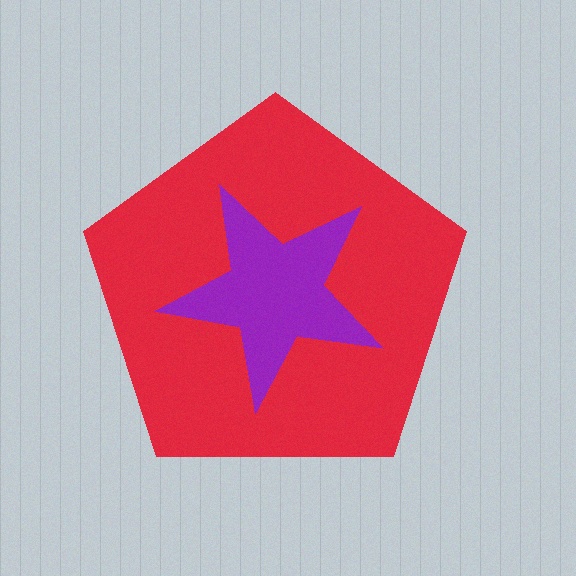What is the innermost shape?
The purple star.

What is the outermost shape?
The red pentagon.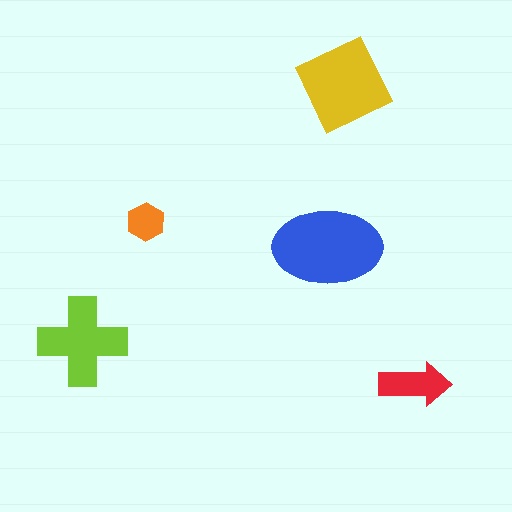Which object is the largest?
The blue ellipse.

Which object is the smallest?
The orange hexagon.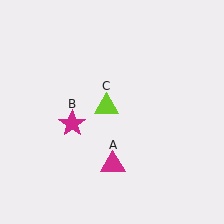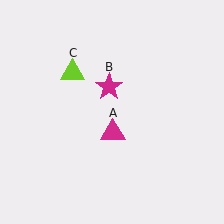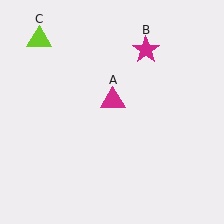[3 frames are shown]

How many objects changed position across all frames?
3 objects changed position: magenta triangle (object A), magenta star (object B), lime triangle (object C).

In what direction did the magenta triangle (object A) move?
The magenta triangle (object A) moved up.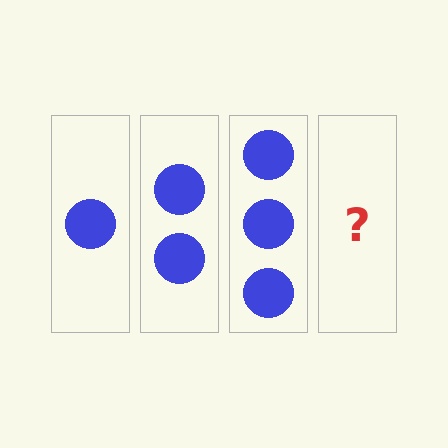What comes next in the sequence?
The next element should be 4 circles.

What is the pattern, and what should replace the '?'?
The pattern is that each step adds one more circle. The '?' should be 4 circles.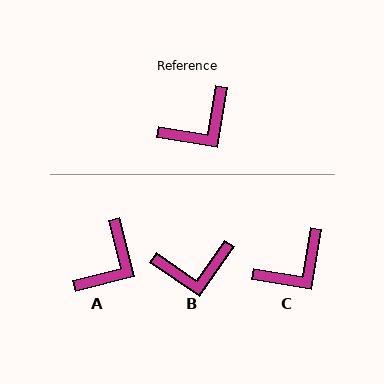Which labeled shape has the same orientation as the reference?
C.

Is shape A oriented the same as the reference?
No, it is off by about 24 degrees.